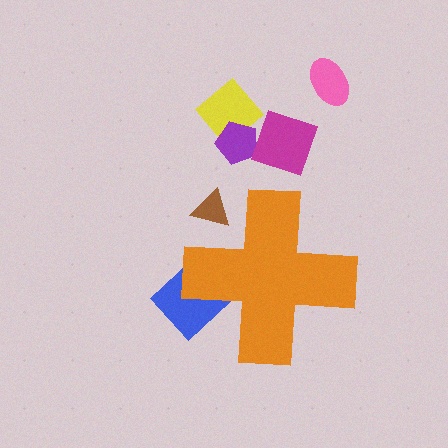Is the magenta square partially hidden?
No, the magenta square is fully visible.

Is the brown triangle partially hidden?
Yes, the brown triangle is partially hidden behind the orange cross.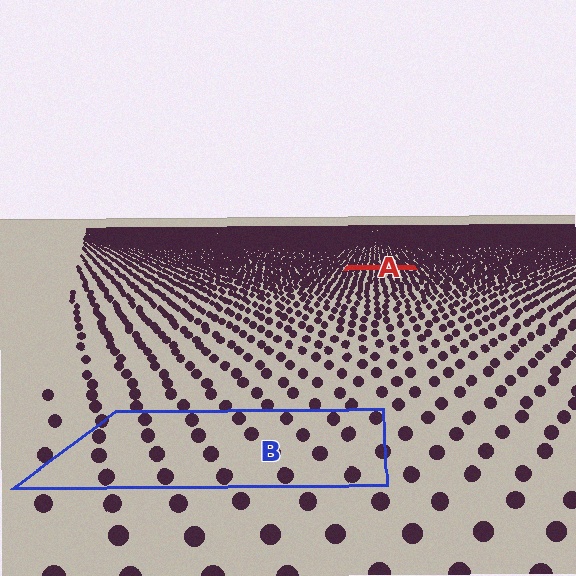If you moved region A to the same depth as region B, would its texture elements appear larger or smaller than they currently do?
They would appear larger. At a closer depth, the same texture elements are projected at a bigger on-screen size.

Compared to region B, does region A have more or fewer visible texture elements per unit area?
Region A has more texture elements per unit area — they are packed more densely because it is farther away.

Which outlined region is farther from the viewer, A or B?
Region A is farther from the viewer — the texture elements inside it appear smaller and more densely packed.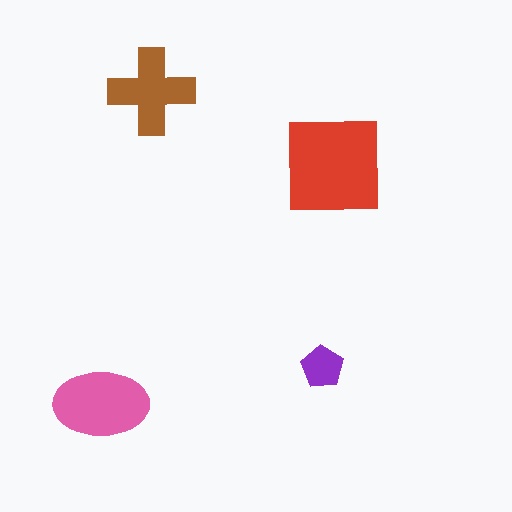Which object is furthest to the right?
The red square is rightmost.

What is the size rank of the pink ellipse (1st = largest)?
2nd.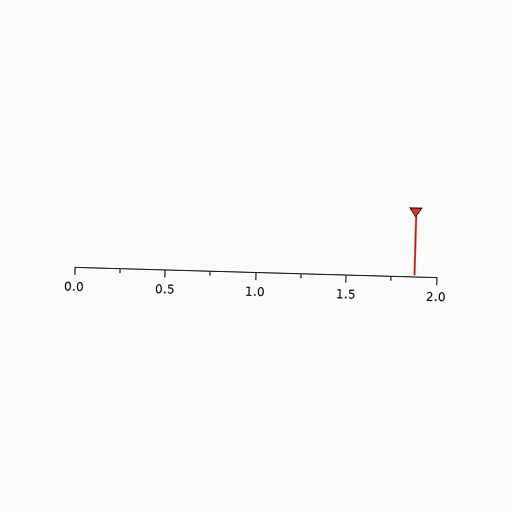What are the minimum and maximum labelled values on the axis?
The axis runs from 0.0 to 2.0.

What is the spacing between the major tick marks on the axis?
The major ticks are spaced 0.5 apart.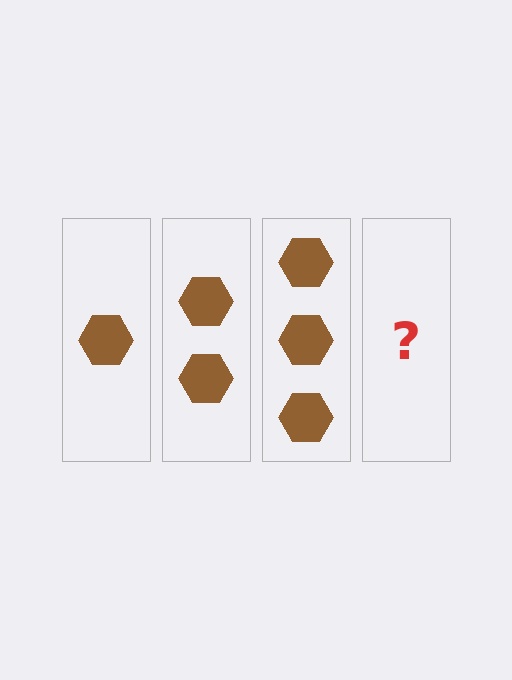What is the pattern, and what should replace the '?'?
The pattern is that each step adds one more hexagon. The '?' should be 4 hexagons.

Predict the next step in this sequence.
The next step is 4 hexagons.